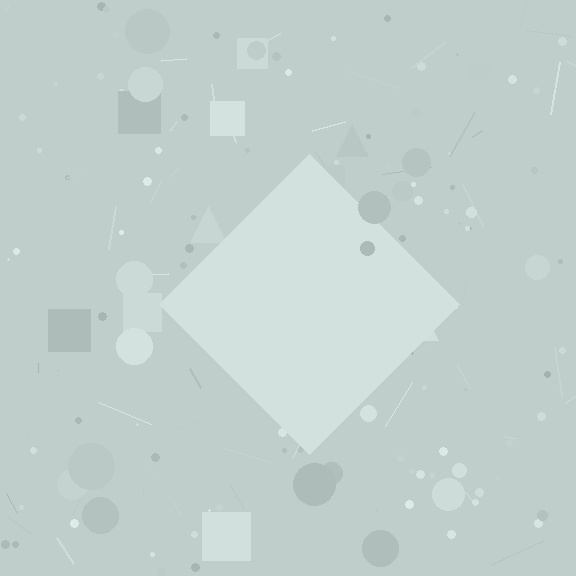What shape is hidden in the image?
A diamond is hidden in the image.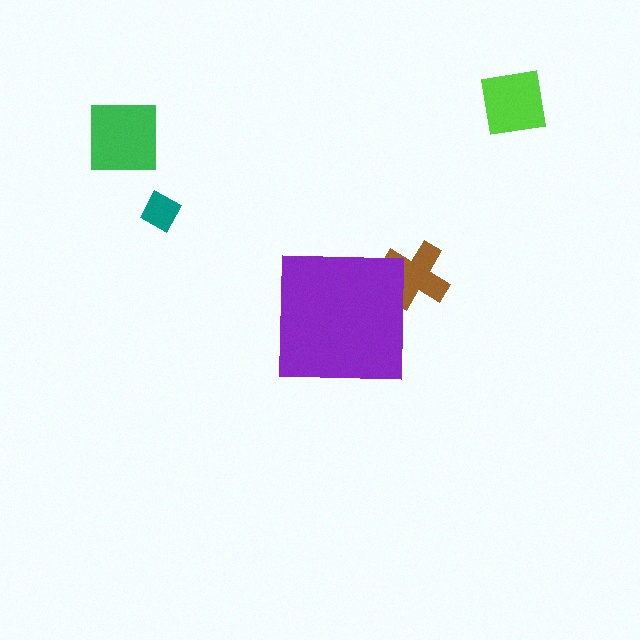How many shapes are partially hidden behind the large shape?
1 shape is partially hidden.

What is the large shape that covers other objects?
A purple square.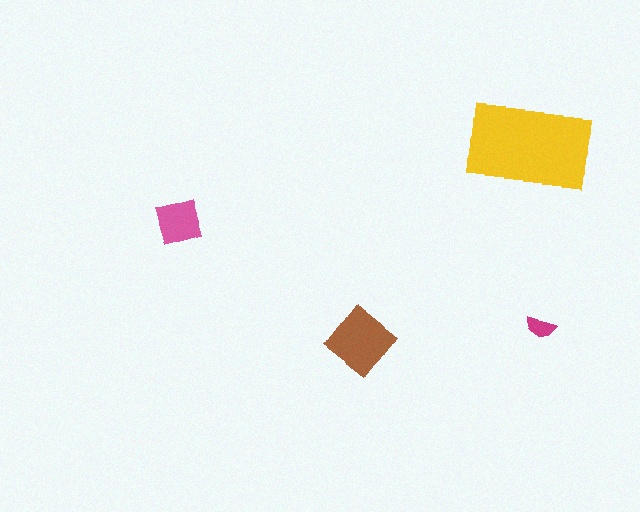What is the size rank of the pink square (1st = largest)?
3rd.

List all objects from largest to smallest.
The yellow rectangle, the brown diamond, the pink square, the magenta semicircle.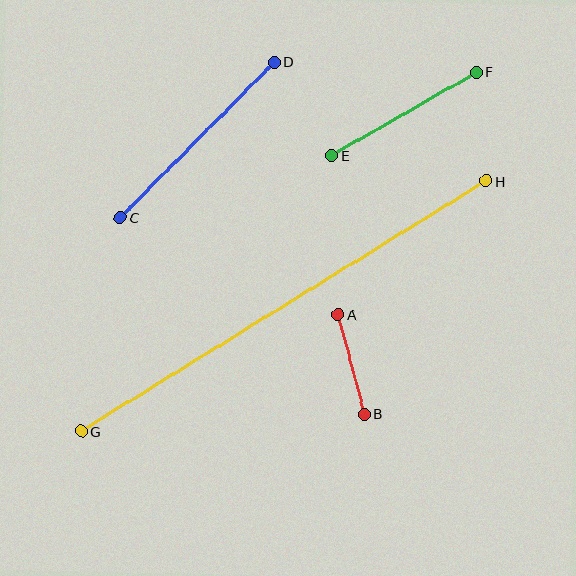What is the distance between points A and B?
The distance is approximately 103 pixels.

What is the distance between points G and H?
The distance is approximately 476 pixels.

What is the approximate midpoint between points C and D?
The midpoint is at approximately (197, 140) pixels.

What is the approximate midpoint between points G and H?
The midpoint is at approximately (283, 306) pixels.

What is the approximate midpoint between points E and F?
The midpoint is at approximately (404, 114) pixels.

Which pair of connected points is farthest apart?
Points G and H are farthest apart.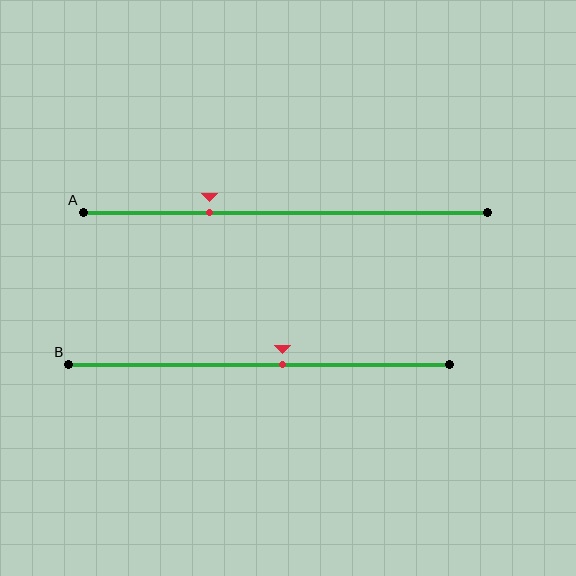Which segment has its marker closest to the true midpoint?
Segment B has its marker closest to the true midpoint.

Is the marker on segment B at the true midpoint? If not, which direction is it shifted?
No, the marker on segment B is shifted to the right by about 6% of the segment length.